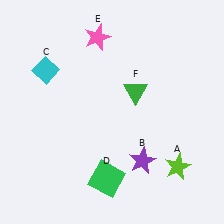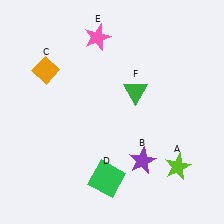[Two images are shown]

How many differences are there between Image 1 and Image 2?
There is 1 difference between the two images.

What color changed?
The diamond (C) changed from cyan in Image 1 to orange in Image 2.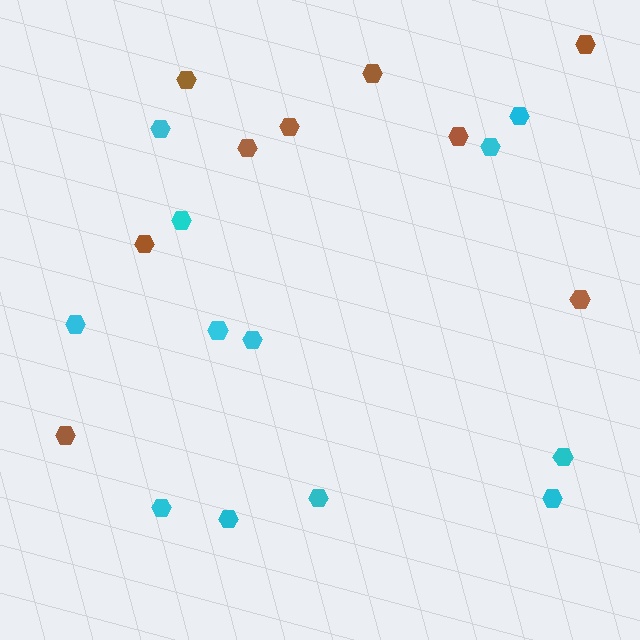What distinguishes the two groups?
There are 2 groups: one group of cyan hexagons (12) and one group of brown hexagons (9).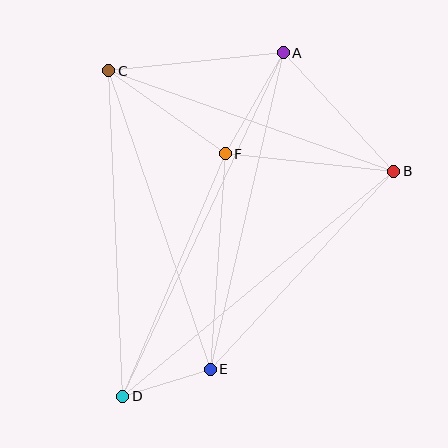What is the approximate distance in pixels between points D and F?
The distance between D and F is approximately 263 pixels.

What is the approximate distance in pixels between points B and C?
The distance between B and C is approximately 303 pixels.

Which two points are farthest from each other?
Points A and D are farthest from each other.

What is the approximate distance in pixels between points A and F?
The distance between A and F is approximately 116 pixels.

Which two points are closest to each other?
Points D and E are closest to each other.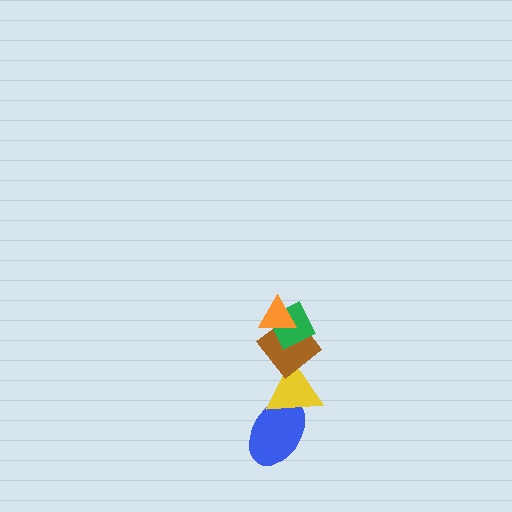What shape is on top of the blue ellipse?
The yellow triangle is on top of the blue ellipse.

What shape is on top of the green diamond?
The orange triangle is on top of the green diamond.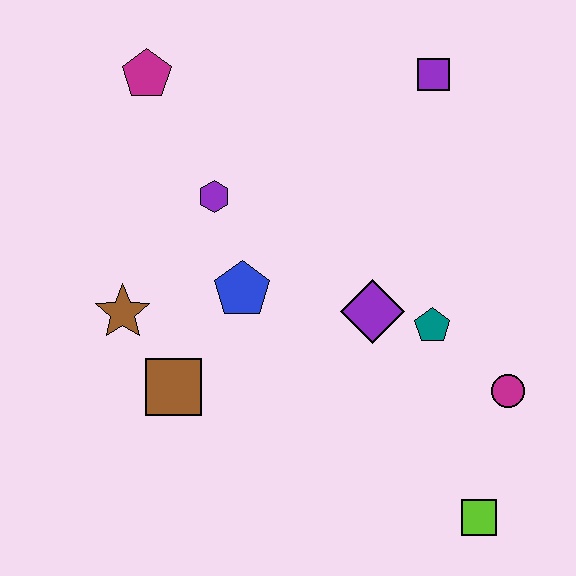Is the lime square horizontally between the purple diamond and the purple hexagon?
No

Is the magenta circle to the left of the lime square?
No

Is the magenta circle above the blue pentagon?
No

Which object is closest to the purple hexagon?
The blue pentagon is closest to the purple hexagon.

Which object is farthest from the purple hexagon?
The lime square is farthest from the purple hexagon.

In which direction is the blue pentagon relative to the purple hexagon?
The blue pentagon is below the purple hexagon.